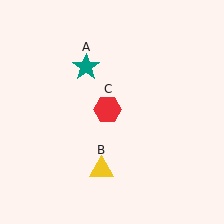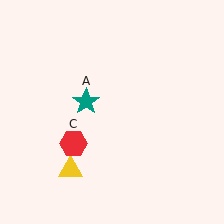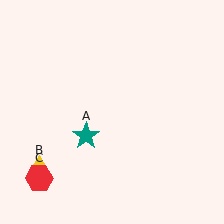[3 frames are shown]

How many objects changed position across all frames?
3 objects changed position: teal star (object A), yellow triangle (object B), red hexagon (object C).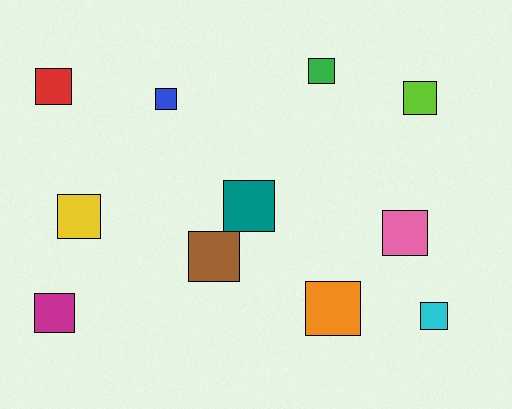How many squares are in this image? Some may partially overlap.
There are 11 squares.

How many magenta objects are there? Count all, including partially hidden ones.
There is 1 magenta object.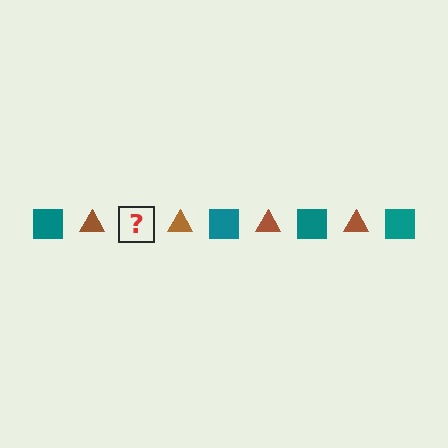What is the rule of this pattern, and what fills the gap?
The rule is that the pattern alternates between teal square and brown triangle. The gap should be filled with a teal square.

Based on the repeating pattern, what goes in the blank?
The blank should be a teal square.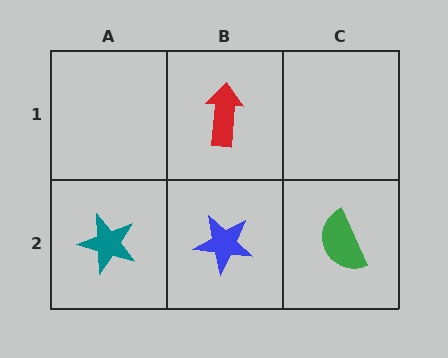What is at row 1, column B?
A red arrow.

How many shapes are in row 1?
1 shape.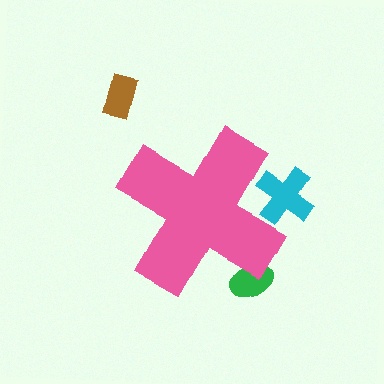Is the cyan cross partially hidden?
Yes, the cyan cross is partially hidden behind the pink cross.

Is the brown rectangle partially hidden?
No, the brown rectangle is fully visible.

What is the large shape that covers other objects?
A pink cross.